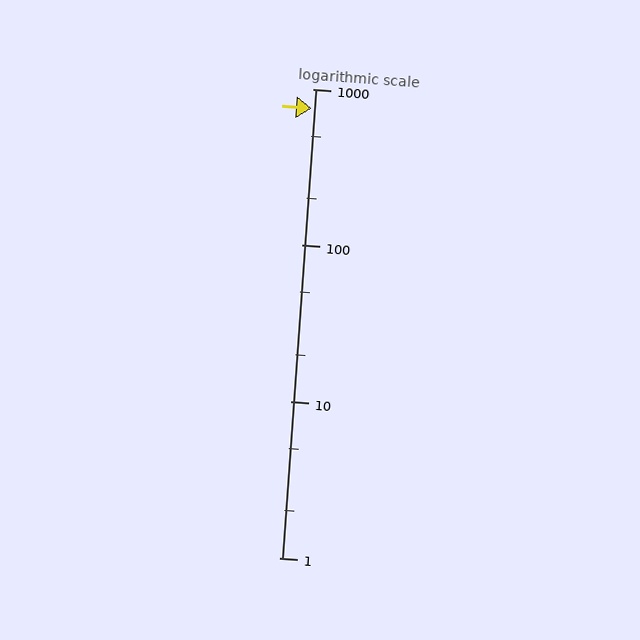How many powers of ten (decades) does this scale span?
The scale spans 3 decades, from 1 to 1000.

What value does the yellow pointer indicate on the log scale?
The pointer indicates approximately 750.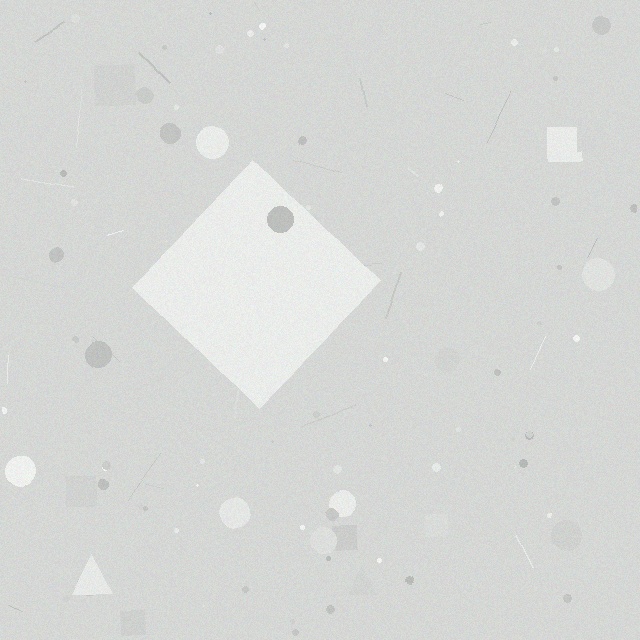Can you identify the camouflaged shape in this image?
The camouflaged shape is a diamond.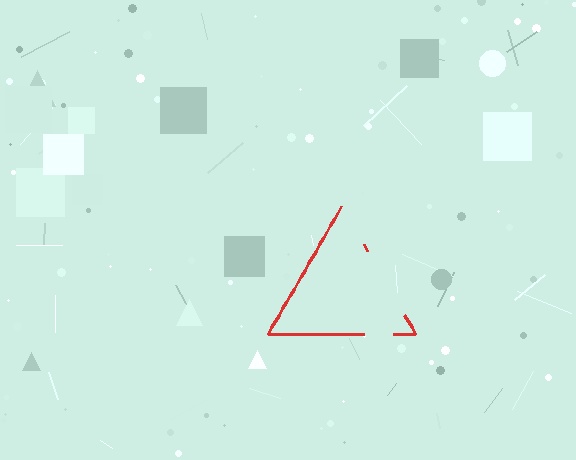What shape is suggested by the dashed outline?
The dashed outline suggests a triangle.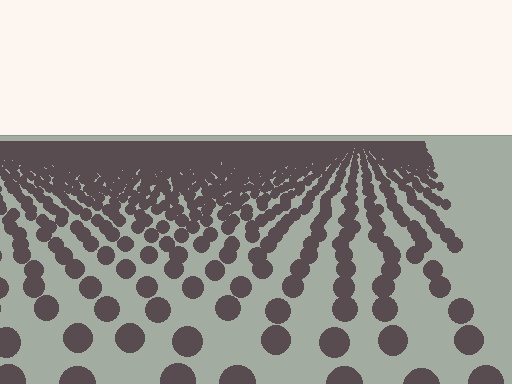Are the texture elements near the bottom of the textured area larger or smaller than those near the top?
Larger. Near the bottom, elements are closer to the viewer and appear at a bigger on-screen size.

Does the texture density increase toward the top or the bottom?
Density increases toward the top.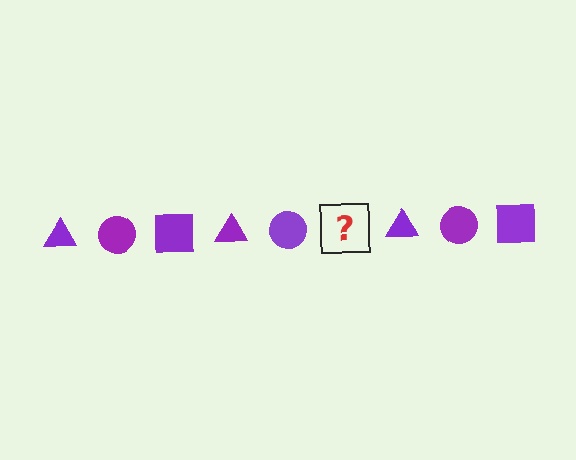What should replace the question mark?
The question mark should be replaced with a purple square.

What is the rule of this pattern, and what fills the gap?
The rule is that the pattern cycles through triangle, circle, square shapes in purple. The gap should be filled with a purple square.